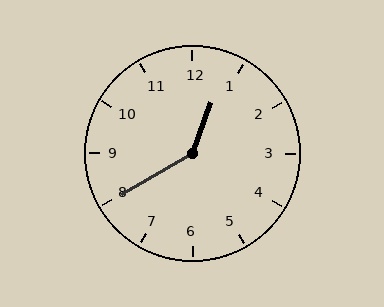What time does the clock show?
12:40.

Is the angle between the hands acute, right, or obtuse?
It is obtuse.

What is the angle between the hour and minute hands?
Approximately 140 degrees.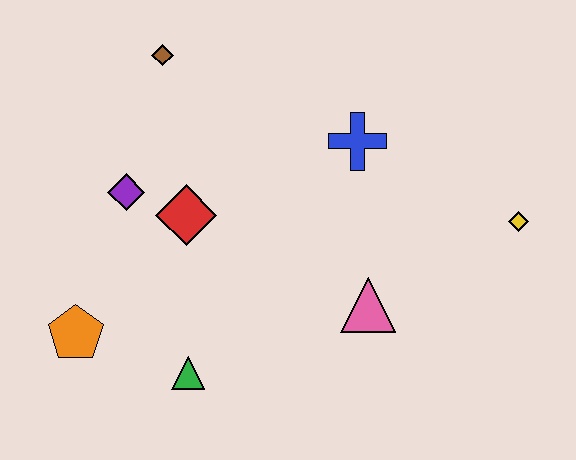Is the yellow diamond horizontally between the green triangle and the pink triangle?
No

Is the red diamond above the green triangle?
Yes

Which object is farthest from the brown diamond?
The yellow diamond is farthest from the brown diamond.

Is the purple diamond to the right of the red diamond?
No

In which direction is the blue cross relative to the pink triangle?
The blue cross is above the pink triangle.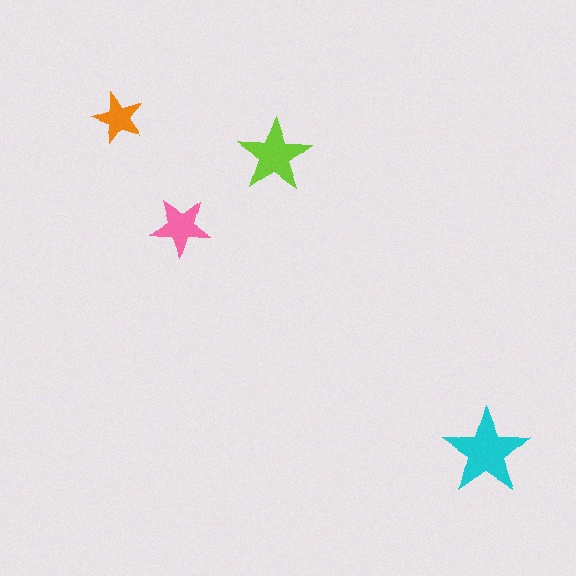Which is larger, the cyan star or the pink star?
The cyan one.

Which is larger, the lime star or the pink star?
The lime one.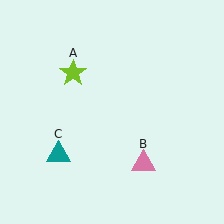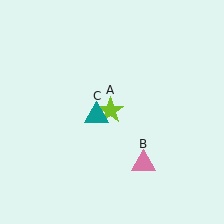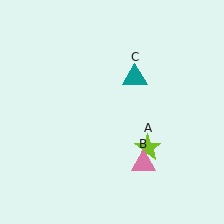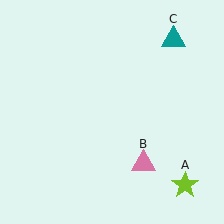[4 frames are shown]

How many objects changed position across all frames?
2 objects changed position: lime star (object A), teal triangle (object C).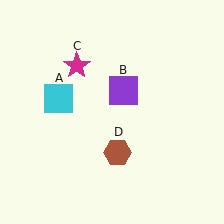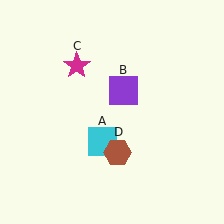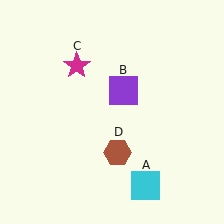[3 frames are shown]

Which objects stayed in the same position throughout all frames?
Purple square (object B) and magenta star (object C) and brown hexagon (object D) remained stationary.